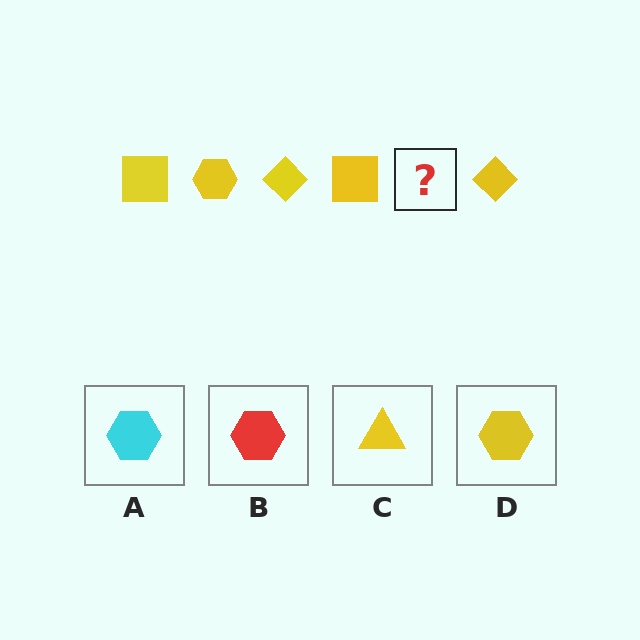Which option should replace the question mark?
Option D.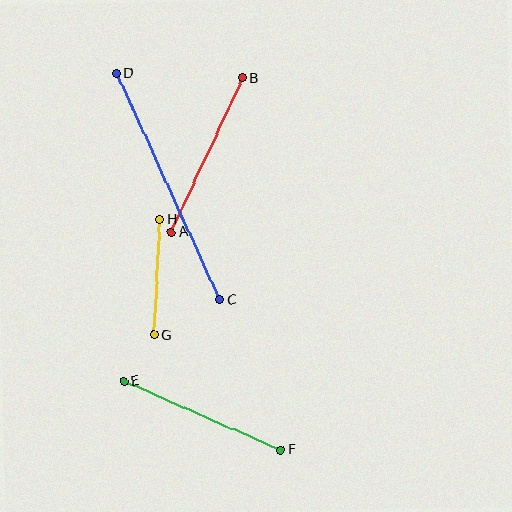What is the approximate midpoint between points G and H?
The midpoint is at approximately (157, 277) pixels.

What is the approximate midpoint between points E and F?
The midpoint is at approximately (202, 415) pixels.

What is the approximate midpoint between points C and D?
The midpoint is at approximately (168, 186) pixels.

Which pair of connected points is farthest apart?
Points C and D are farthest apart.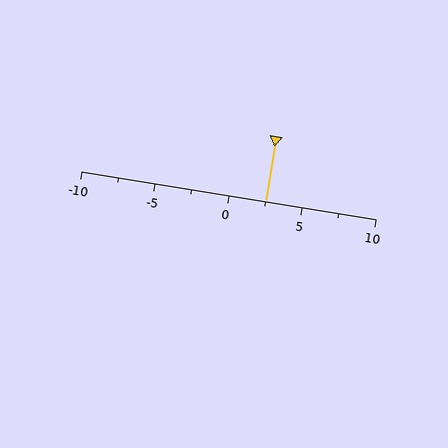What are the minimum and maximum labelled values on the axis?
The axis runs from -10 to 10.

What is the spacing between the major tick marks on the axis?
The major ticks are spaced 5 apart.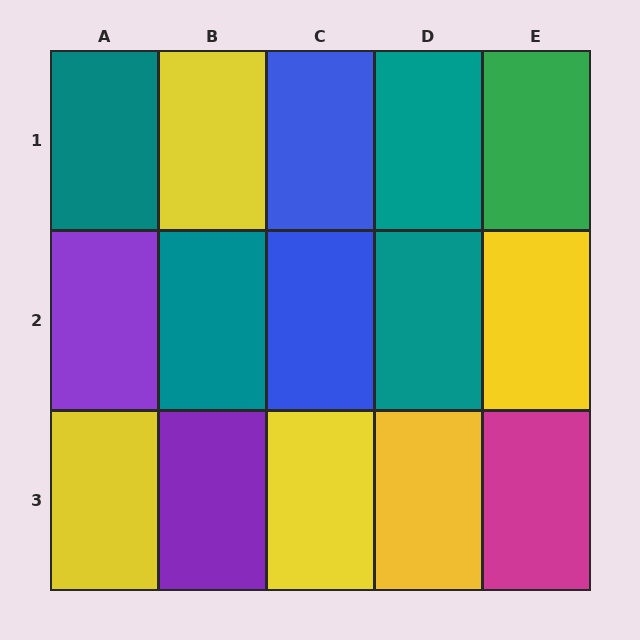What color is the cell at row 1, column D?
Teal.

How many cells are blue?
2 cells are blue.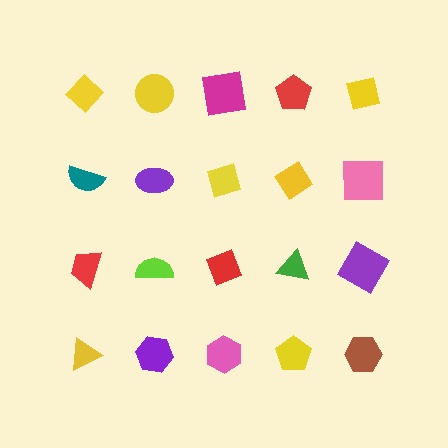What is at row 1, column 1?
A yellow diamond.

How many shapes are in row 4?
5 shapes.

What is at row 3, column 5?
A purple square.